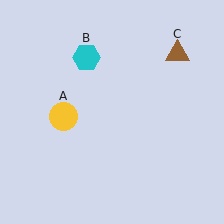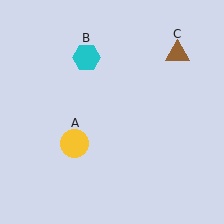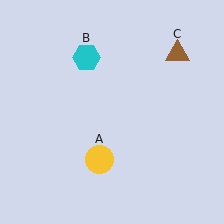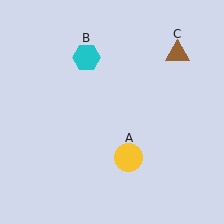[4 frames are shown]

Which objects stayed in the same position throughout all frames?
Cyan hexagon (object B) and brown triangle (object C) remained stationary.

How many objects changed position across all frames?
1 object changed position: yellow circle (object A).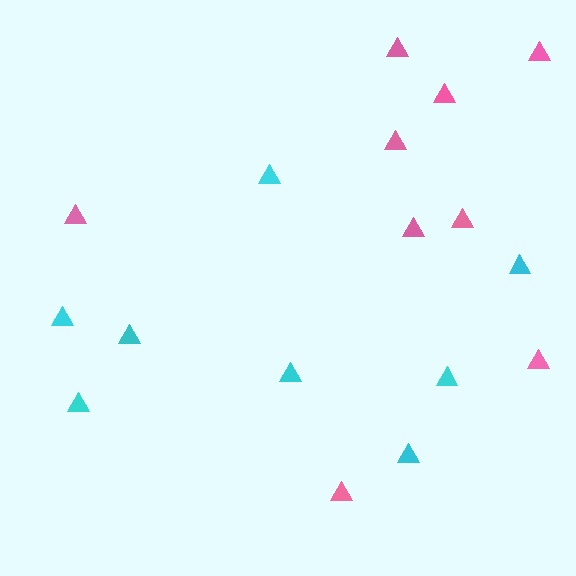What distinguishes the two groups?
There are 2 groups: one group of pink triangles (9) and one group of cyan triangles (8).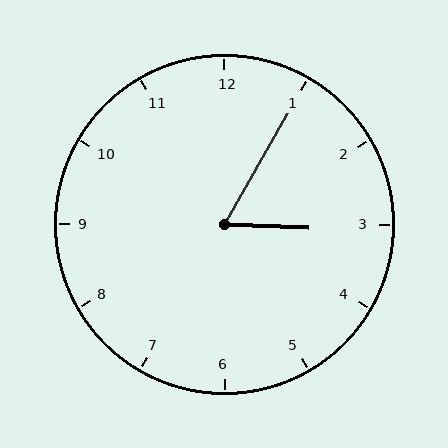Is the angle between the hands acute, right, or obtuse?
It is acute.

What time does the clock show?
3:05.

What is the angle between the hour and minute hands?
Approximately 62 degrees.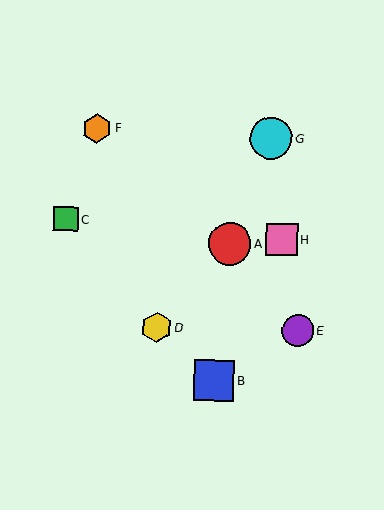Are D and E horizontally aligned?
Yes, both are at y≈328.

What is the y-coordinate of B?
Object B is at y≈381.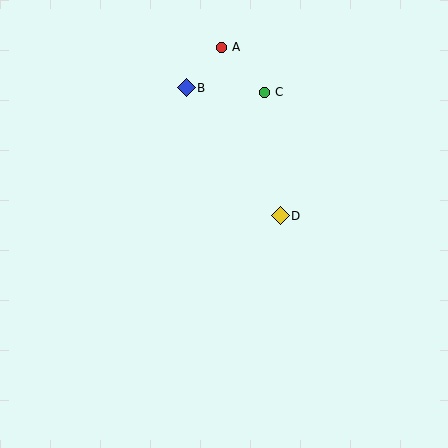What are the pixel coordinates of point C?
Point C is at (264, 92).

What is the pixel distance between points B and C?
The distance between B and C is 78 pixels.